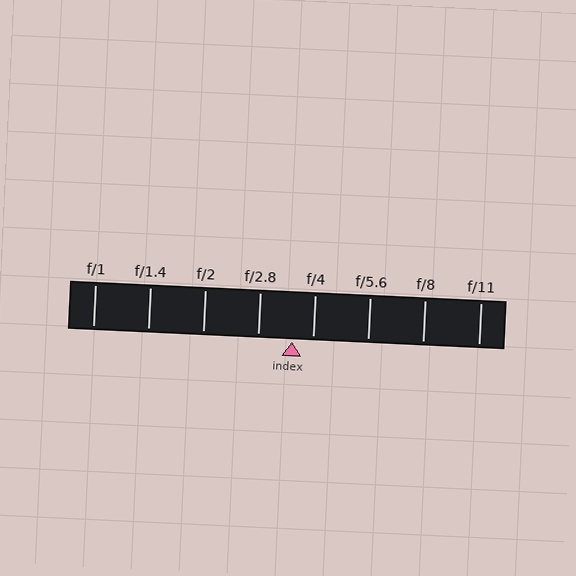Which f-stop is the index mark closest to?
The index mark is closest to f/4.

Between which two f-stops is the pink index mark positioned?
The index mark is between f/2.8 and f/4.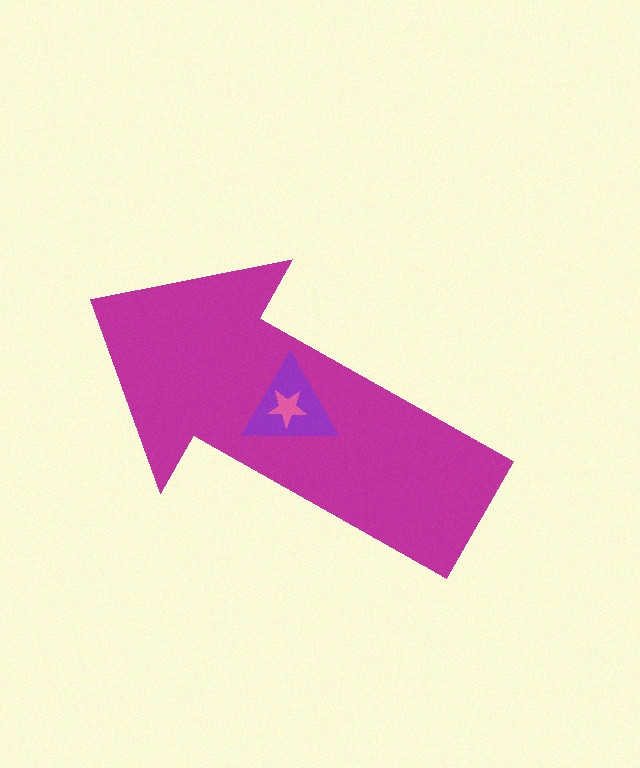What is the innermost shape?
The pink star.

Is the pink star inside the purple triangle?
Yes.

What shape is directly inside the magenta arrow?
The purple triangle.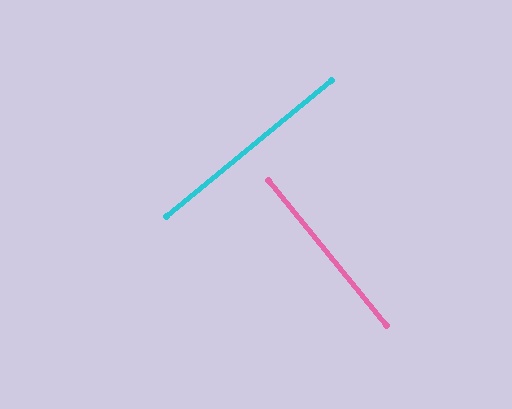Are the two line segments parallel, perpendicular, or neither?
Perpendicular — they meet at approximately 90°.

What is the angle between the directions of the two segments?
Approximately 90 degrees.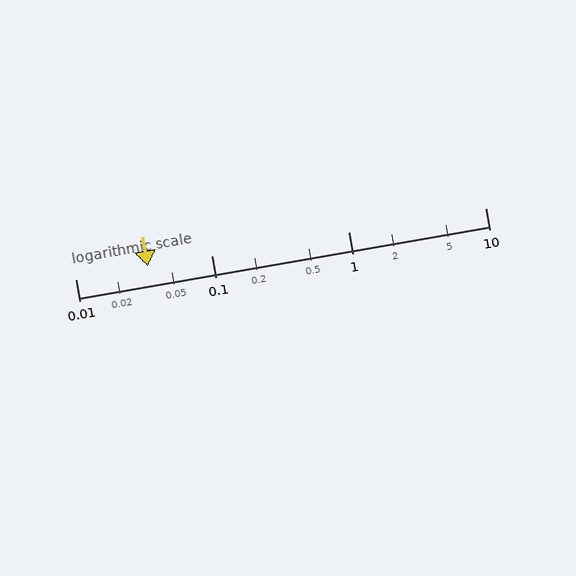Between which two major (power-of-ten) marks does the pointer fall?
The pointer is between 0.01 and 0.1.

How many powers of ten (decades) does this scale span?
The scale spans 3 decades, from 0.01 to 10.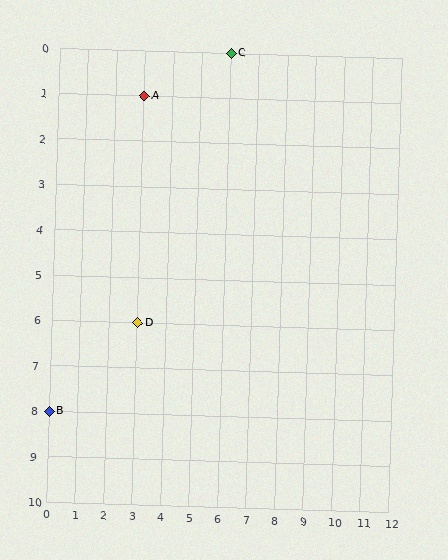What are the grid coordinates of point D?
Point D is at grid coordinates (3, 6).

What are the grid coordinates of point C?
Point C is at grid coordinates (6, 0).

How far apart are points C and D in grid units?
Points C and D are 3 columns and 6 rows apart (about 6.7 grid units diagonally).